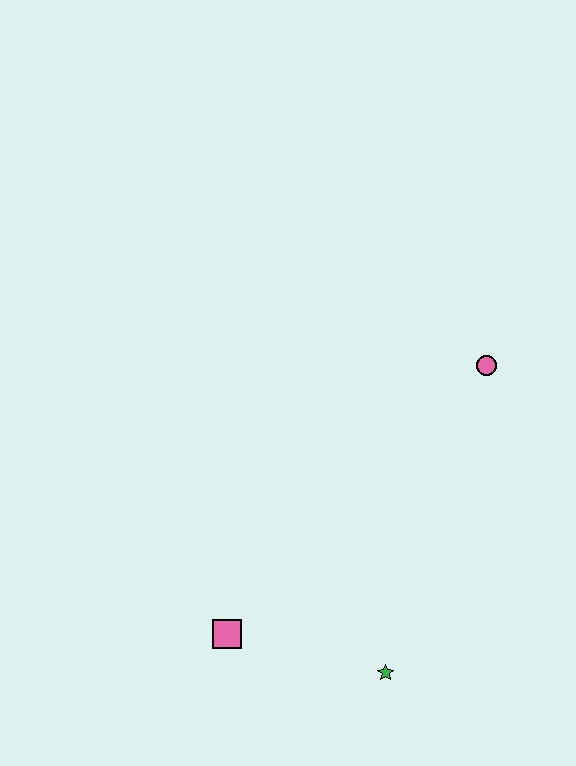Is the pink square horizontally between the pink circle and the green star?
No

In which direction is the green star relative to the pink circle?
The green star is below the pink circle.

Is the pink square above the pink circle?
No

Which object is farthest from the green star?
The pink circle is farthest from the green star.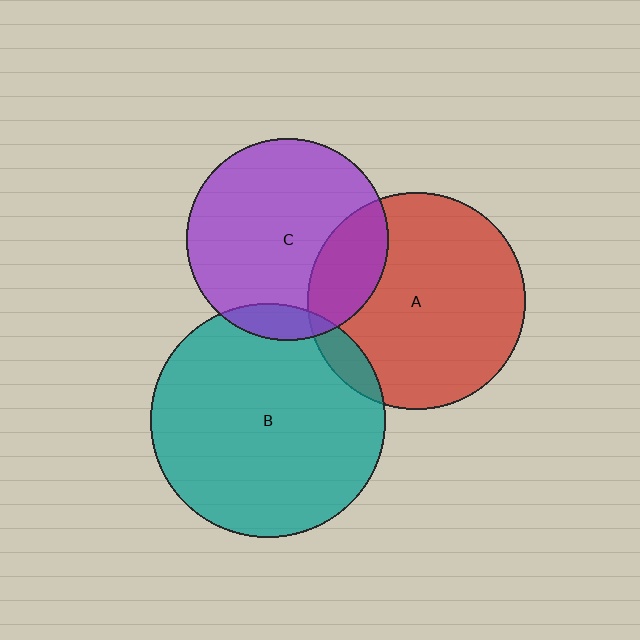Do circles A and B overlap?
Yes.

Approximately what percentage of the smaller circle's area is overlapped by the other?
Approximately 10%.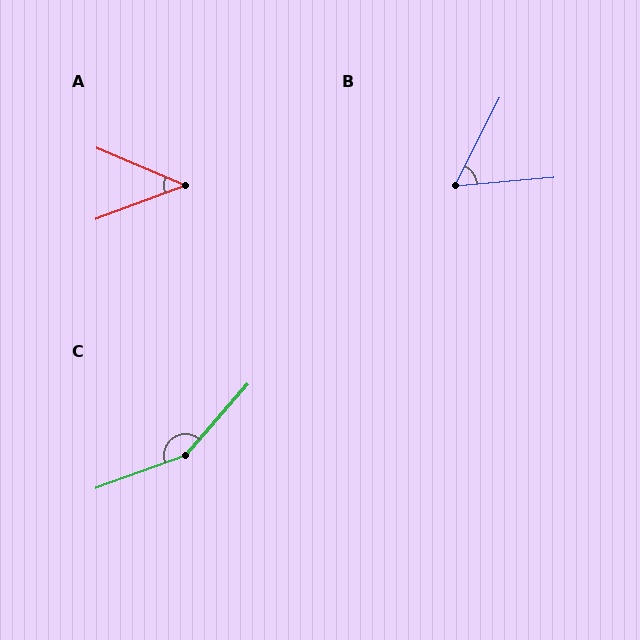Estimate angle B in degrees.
Approximately 58 degrees.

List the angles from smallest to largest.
A (44°), B (58°), C (151°).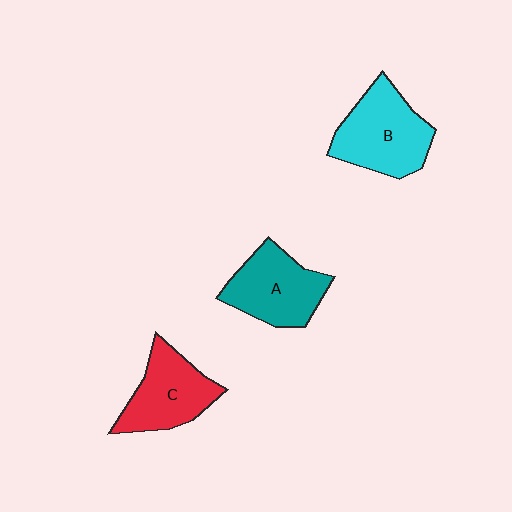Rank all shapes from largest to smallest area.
From largest to smallest: B (cyan), A (teal), C (red).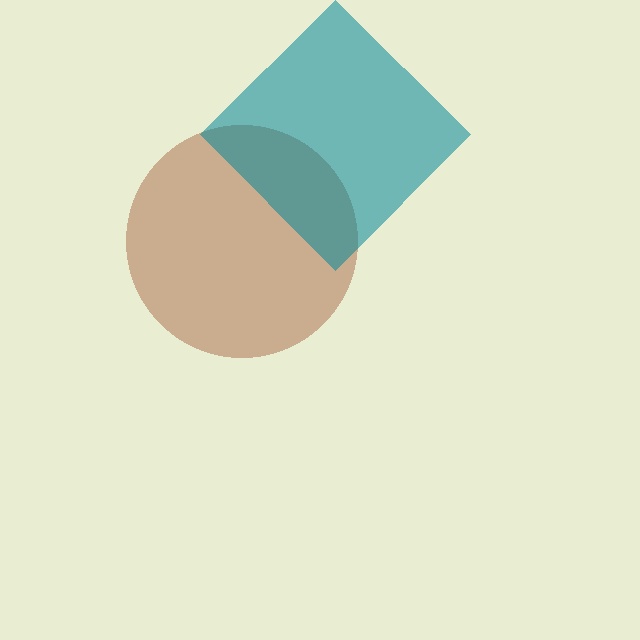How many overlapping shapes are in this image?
There are 2 overlapping shapes in the image.